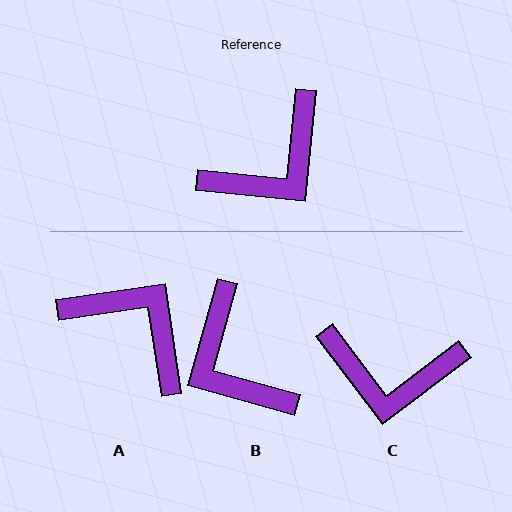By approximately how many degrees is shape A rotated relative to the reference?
Approximately 104 degrees counter-clockwise.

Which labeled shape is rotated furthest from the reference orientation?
A, about 104 degrees away.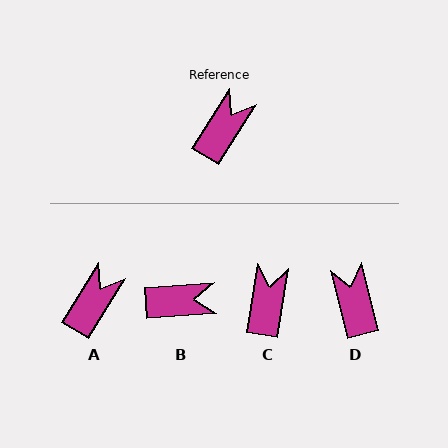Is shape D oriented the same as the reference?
No, it is off by about 46 degrees.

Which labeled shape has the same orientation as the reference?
A.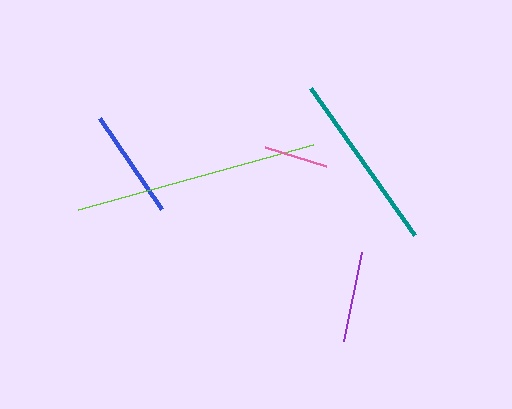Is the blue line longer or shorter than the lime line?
The lime line is longer than the blue line.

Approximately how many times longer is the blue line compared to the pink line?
The blue line is approximately 1.7 times the length of the pink line.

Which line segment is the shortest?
The pink line is the shortest at approximately 64 pixels.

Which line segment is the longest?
The lime line is the longest at approximately 244 pixels.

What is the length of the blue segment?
The blue segment is approximately 110 pixels long.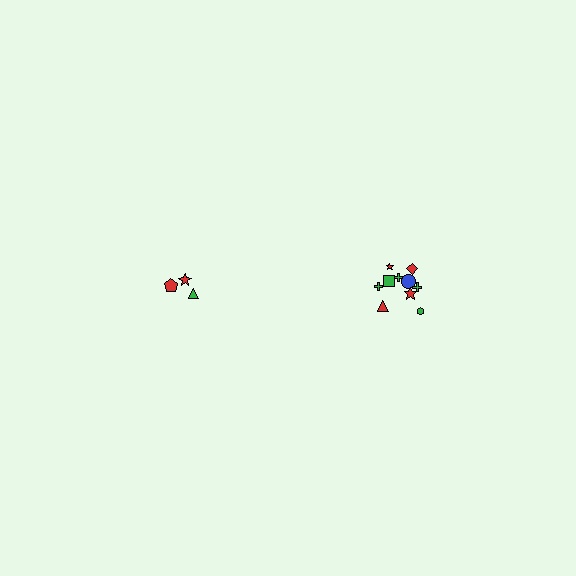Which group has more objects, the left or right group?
The right group.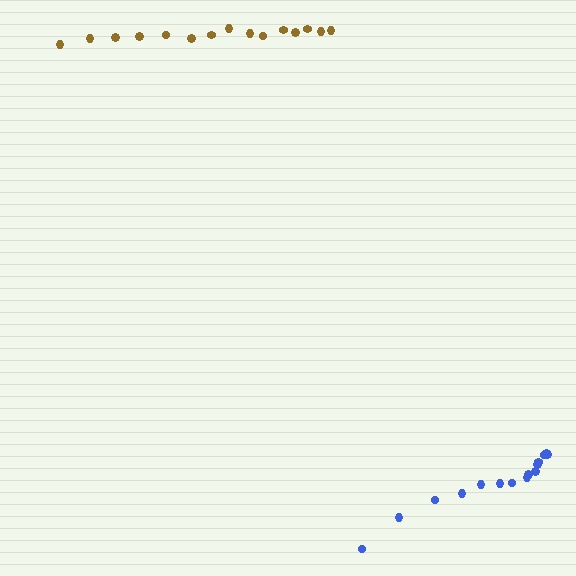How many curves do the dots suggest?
There are 2 distinct paths.